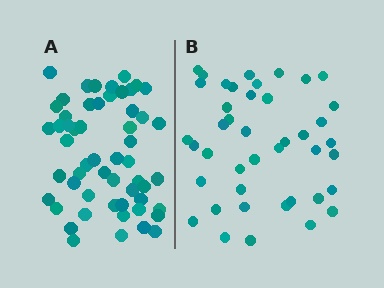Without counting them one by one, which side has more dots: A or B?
Region A (the left region) has more dots.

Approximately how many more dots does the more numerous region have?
Region A has approximately 15 more dots than region B.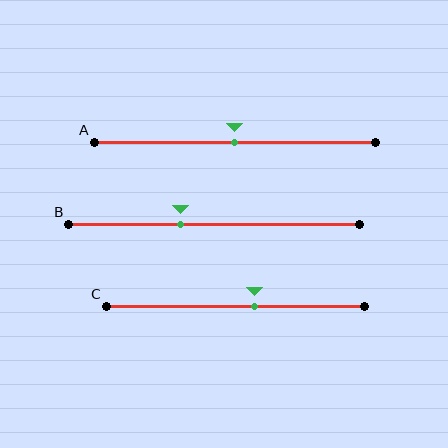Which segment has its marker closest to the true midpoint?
Segment A has its marker closest to the true midpoint.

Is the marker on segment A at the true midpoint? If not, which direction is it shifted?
Yes, the marker on segment A is at the true midpoint.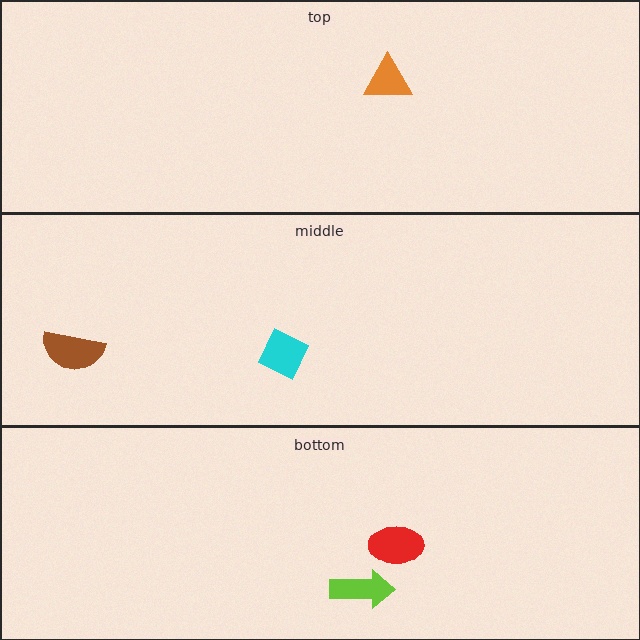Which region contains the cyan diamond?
The middle region.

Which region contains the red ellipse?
The bottom region.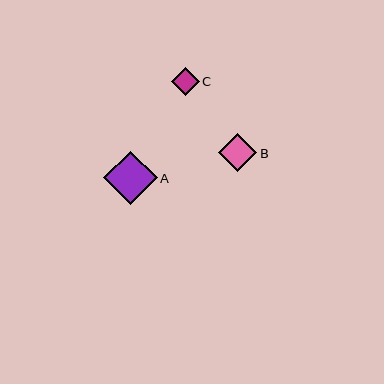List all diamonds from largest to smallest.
From largest to smallest: A, B, C.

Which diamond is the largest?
Diamond A is the largest with a size of approximately 53 pixels.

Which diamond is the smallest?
Diamond C is the smallest with a size of approximately 28 pixels.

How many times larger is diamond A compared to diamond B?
Diamond A is approximately 1.4 times the size of diamond B.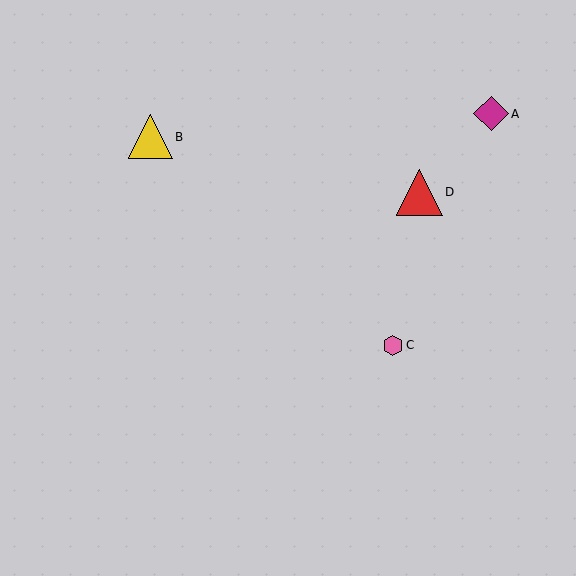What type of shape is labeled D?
Shape D is a red triangle.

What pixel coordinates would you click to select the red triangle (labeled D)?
Click at (419, 192) to select the red triangle D.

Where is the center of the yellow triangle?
The center of the yellow triangle is at (150, 137).